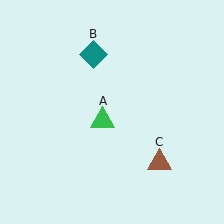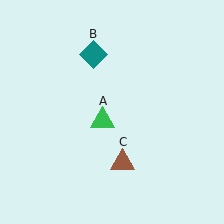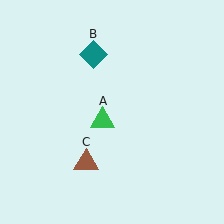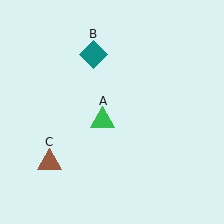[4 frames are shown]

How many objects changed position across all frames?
1 object changed position: brown triangle (object C).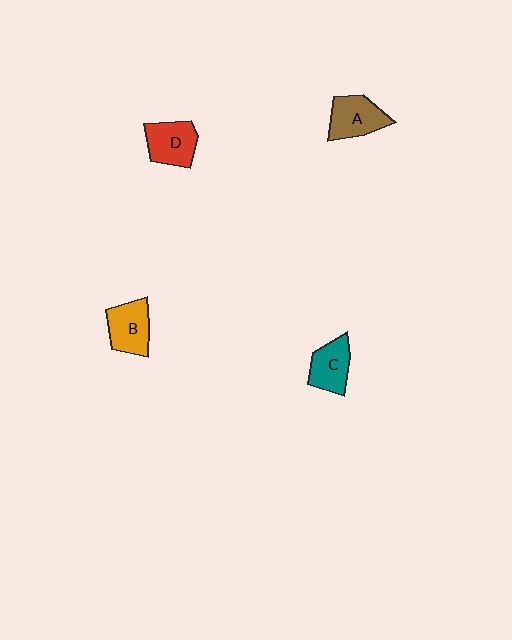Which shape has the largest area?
Shape A (brown).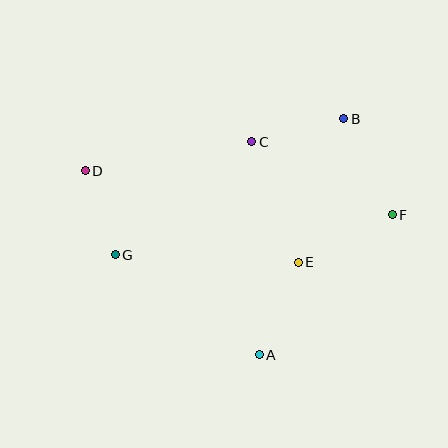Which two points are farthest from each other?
Points D and F are farthest from each other.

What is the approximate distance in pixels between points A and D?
The distance between A and D is approximately 253 pixels.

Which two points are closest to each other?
Points D and G are closest to each other.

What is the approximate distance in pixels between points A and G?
The distance between A and G is approximately 175 pixels.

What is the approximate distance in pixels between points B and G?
The distance between B and G is approximately 266 pixels.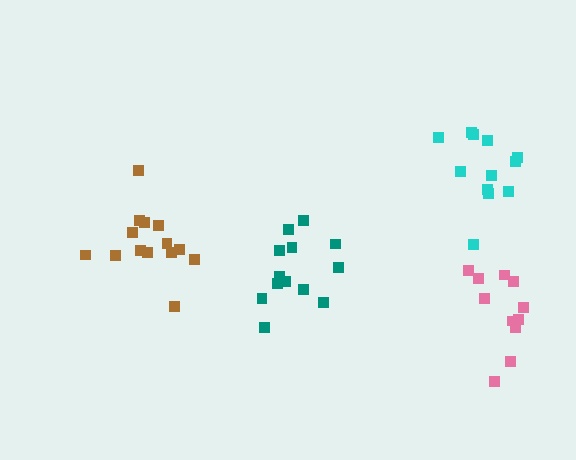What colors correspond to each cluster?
The clusters are colored: brown, cyan, teal, pink.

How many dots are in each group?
Group 1: 14 dots, Group 2: 12 dots, Group 3: 13 dots, Group 4: 11 dots (50 total).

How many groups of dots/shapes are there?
There are 4 groups.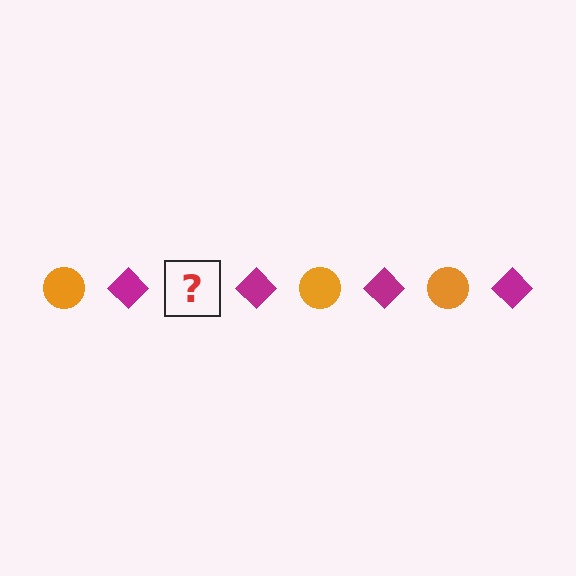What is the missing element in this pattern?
The missing element is an orange circle.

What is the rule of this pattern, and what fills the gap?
The rule is that the pattern alternates between orange circle and magenta diamond. The gap should be filled with an orange circle.